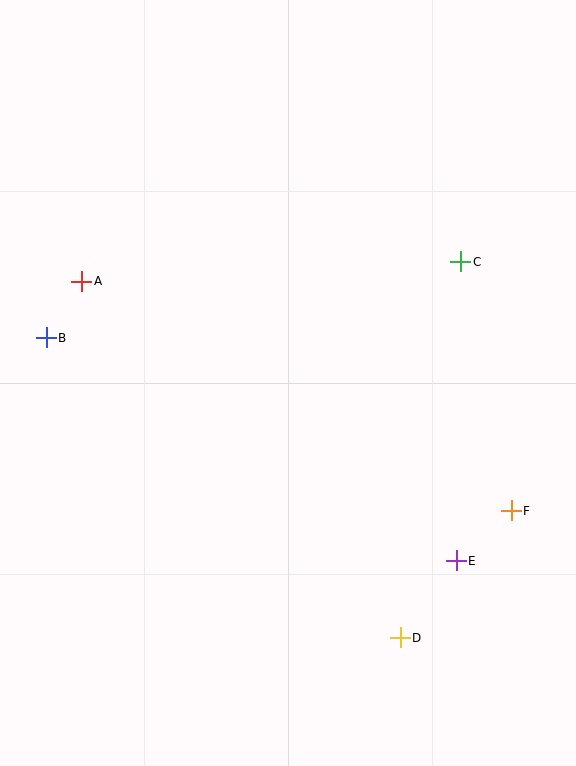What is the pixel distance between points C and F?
The distance between C and F is 254 pixels.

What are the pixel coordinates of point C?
Point C is at (461, 262).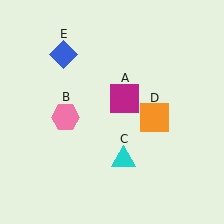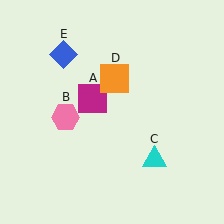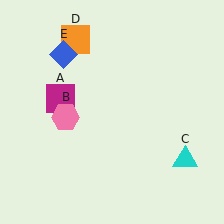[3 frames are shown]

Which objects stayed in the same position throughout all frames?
Pink hexagon (object B) and blue diamond (object E) remained stationary.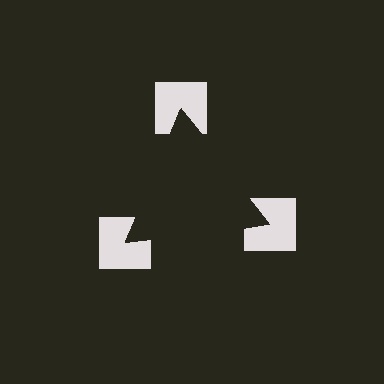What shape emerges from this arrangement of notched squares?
An illusory triangle — its edges are inferred from the aligned wedge cuts in the notched squares, not physically drawn.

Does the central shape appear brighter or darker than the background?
It typically appears slightly darker than the background, even though no actual brightness change is drawn.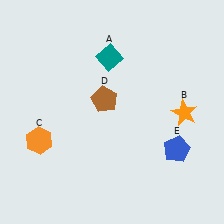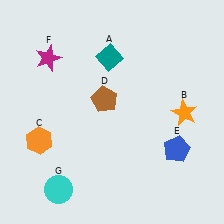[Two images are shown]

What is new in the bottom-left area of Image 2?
A cyan circle (G) was added in the bottom-left area of Image 2.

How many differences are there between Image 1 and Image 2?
There are 2 differences between the two images.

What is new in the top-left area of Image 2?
A magenta star (F) was added in the top-left area of Image 2.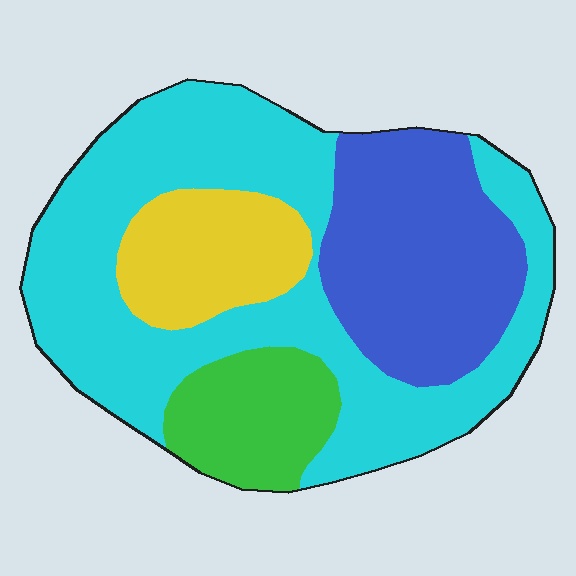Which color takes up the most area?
Cyan, at roughly 50%.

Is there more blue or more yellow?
Blue.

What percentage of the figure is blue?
Blue covers 25% of the figure.